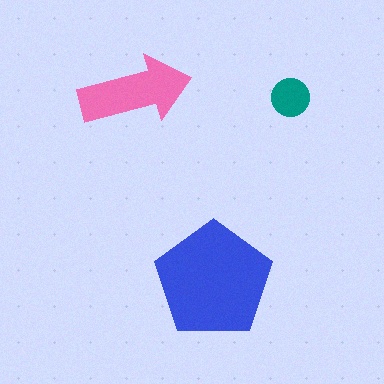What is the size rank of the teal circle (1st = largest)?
3rd.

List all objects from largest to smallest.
The blue pentagon, the pink arrow, the teal circle.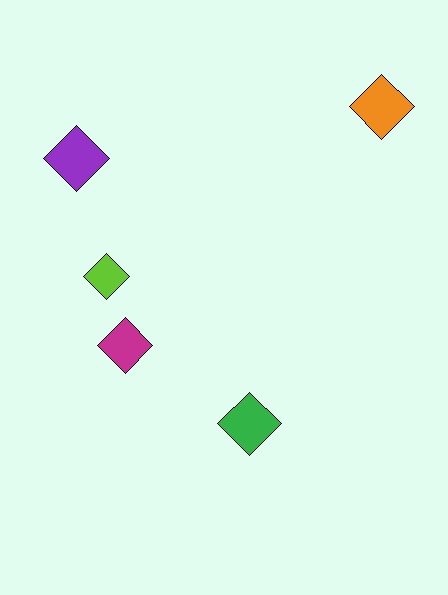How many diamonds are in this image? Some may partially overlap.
There are 5 diamonds.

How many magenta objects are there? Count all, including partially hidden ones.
There is 1 magenta object.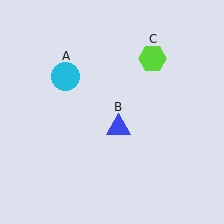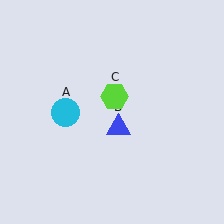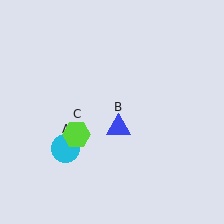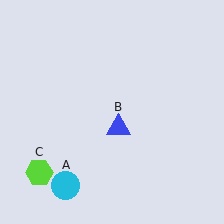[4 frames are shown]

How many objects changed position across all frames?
2 objects changed position: cyan circle (object A), lime hexagon (object C).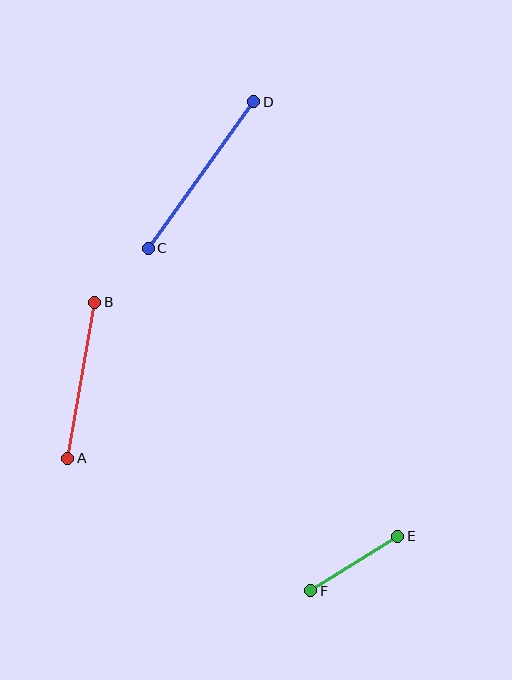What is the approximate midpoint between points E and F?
The midpoint is at approximately (354, 563) pixels.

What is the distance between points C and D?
The distance is approximately 181 pixels.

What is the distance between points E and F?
The distance is approximately 103 pixels.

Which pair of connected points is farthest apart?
Points C and D are farthest apart.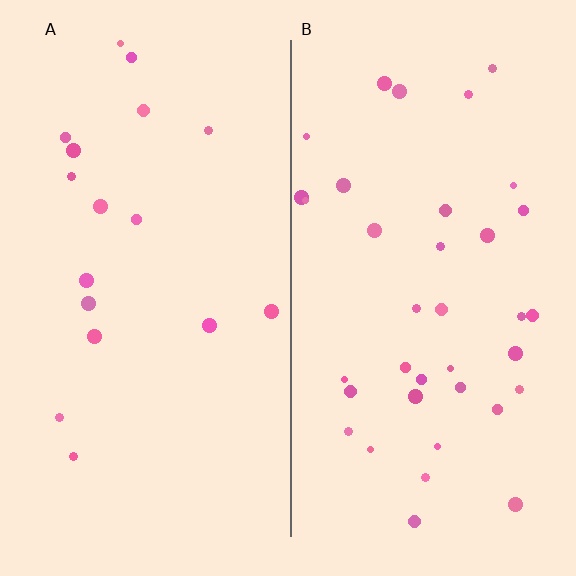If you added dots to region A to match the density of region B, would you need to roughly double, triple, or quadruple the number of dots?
Approximately double.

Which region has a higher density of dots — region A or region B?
B (the right).